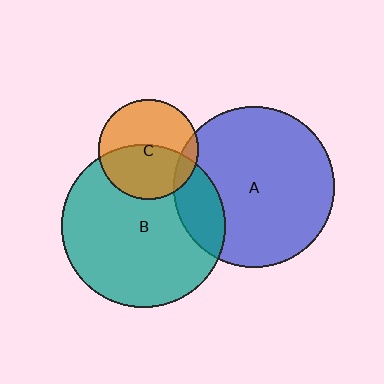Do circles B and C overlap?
Yes.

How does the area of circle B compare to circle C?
Approximately 2.7 times.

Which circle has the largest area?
Circle B (teal).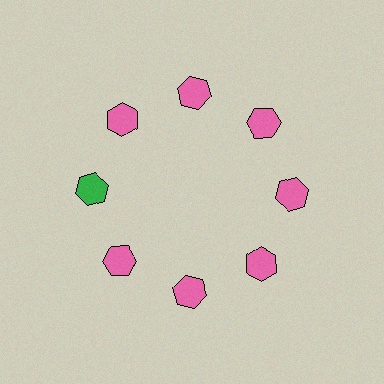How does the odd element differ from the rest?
It has a different color: green instead of pink.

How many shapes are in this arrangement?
There are 8 shapes arranged in a ring pattern.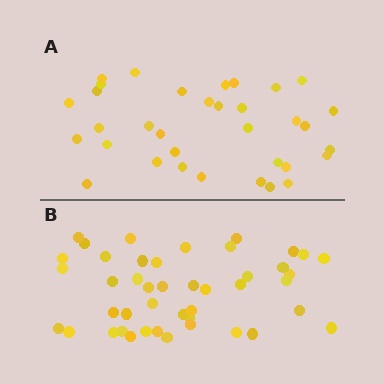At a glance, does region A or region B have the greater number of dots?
Region B (the bottom region) has more dots.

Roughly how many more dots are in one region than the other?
Region B has roughly 10 or so more dots than region A.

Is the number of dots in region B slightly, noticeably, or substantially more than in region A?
Region B has noticeably more, but not dramatically so. The ratio is roughly 1.3 to 1.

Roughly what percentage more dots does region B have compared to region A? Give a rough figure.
About 30% more.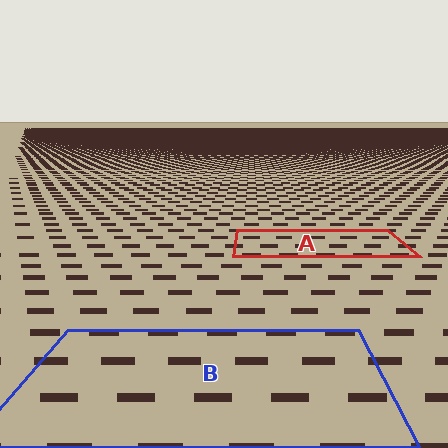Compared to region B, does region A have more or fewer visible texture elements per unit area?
Region A has more texture elements per unit area — they are packed more densely because it is farther away.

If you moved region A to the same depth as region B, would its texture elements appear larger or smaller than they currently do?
They would appear larger. At a closer depth, the same texture elements are projected at a bigger on-screen size.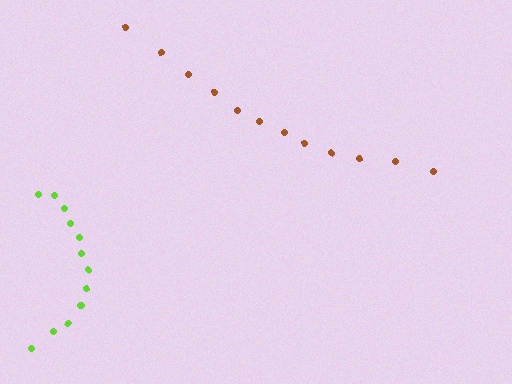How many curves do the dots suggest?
There are 2 distinct paths.